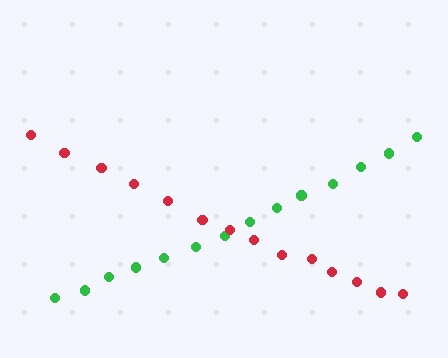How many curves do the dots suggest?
There are 2 distinct paths.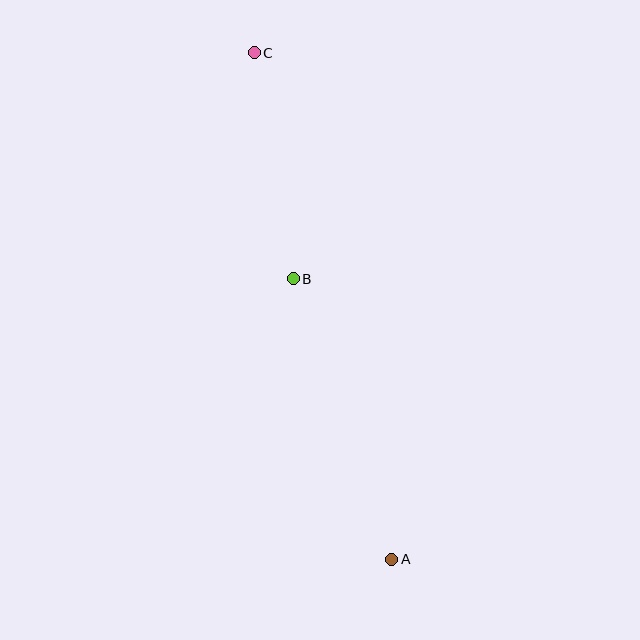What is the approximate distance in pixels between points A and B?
The distance between A and B is approximately 297 pixels.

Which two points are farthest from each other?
Points A and C are farthest from each other.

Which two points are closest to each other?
Points B and C are closest to each other.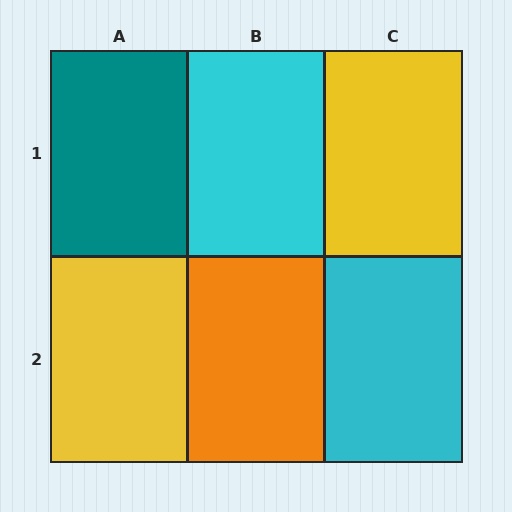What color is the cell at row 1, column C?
Yellow.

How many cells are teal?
1 cell is teal.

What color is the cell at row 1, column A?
Teal.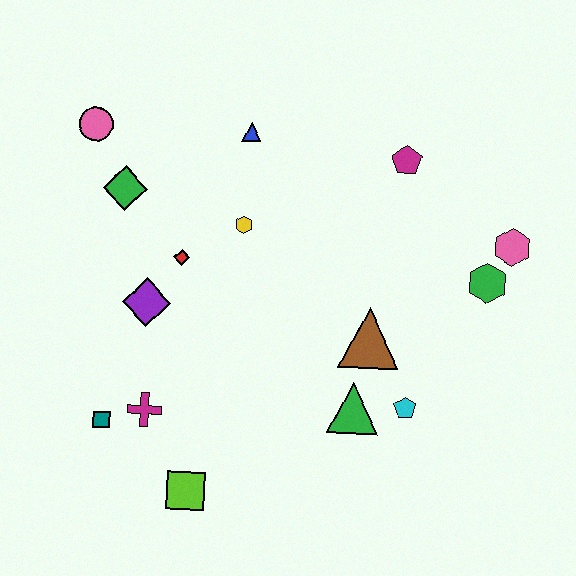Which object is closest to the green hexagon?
The pink hexagon is closest to the green hexagon.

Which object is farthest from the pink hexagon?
The teal square is farthest from the pink hexagon.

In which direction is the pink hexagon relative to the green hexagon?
The pink hexagon is above the green hexagon.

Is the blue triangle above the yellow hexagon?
Yes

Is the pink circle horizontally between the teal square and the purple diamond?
No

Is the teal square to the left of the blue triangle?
Yes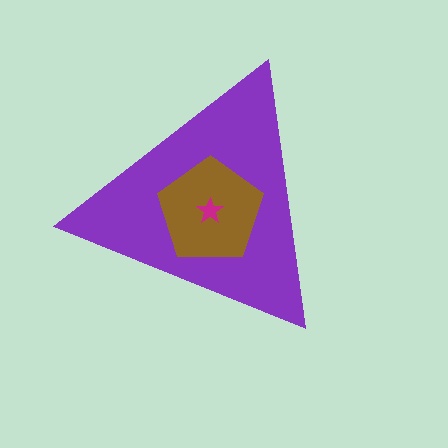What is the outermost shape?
The purple triangle.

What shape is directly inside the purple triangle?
The brown pentagon.